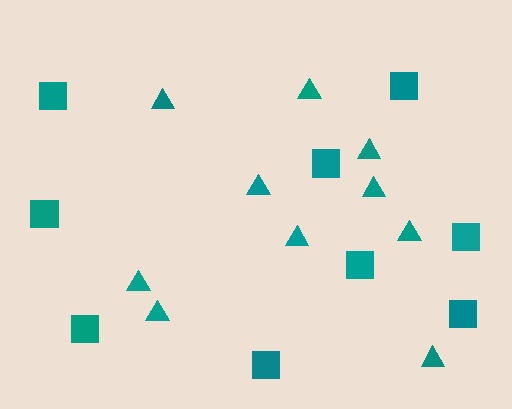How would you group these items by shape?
There are 2 groups: one group of squares (9) and one group of triangles (10).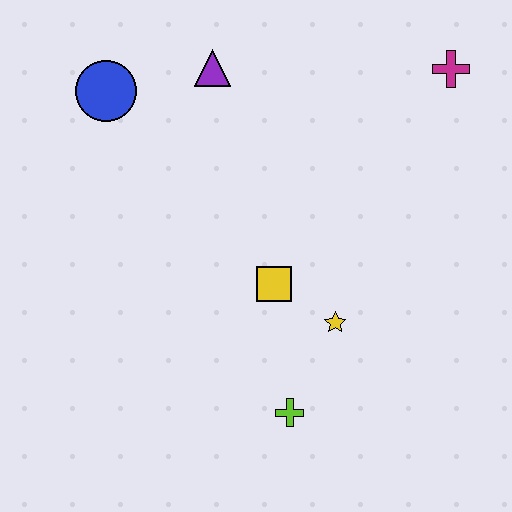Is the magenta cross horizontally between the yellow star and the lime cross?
No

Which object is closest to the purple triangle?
The blue circle is closest to the purple triangle.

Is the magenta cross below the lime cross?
No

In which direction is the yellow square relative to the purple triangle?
The yellow square is below the purple triangle.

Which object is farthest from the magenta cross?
The lime cross is farthest from the magenta cross.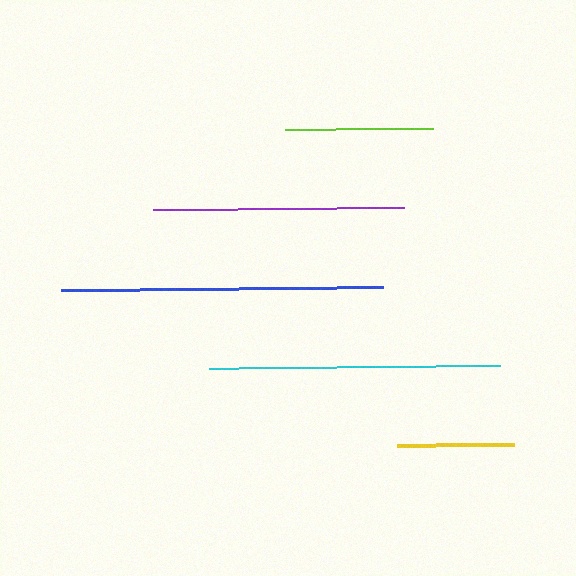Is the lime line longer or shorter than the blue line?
The blue line is longer than the lime line.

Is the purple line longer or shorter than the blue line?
The blue line is longer than the purple line.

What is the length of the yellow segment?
The yellow segment is approximately 117 pixels long.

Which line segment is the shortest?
The yellow line is the shortest at approximately 117 pixels.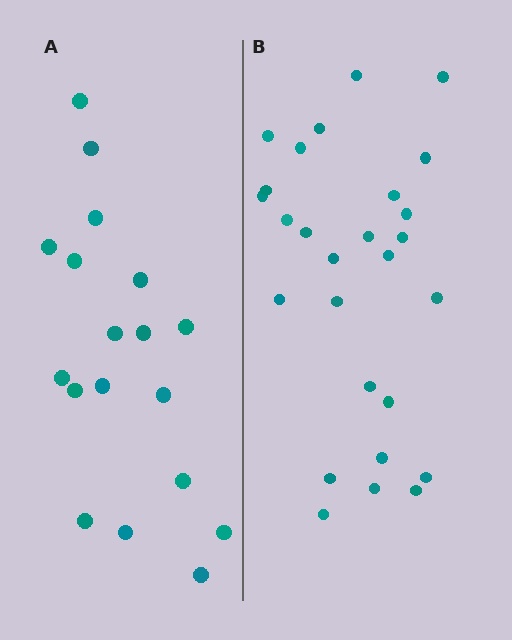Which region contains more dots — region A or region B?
Region B (the right region) has more dots.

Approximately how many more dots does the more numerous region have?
Region B has roughly 8 or so more dots than region A.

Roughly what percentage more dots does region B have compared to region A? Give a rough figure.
About 50% more.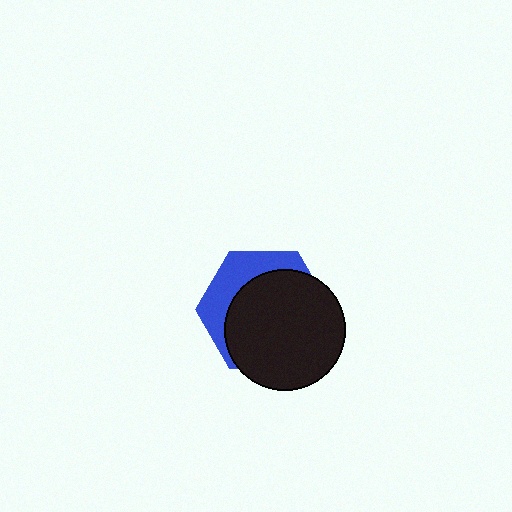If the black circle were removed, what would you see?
You would see the complete blue hexagon.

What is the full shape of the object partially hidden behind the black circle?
The partially hidden object is a blue hexagon.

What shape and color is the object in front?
The object in front is a black circle.